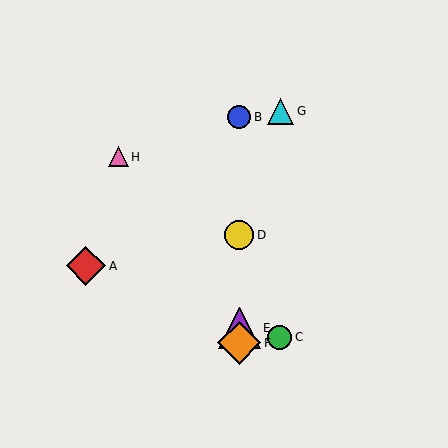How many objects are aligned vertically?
4 objects (B, D, E, F) are aligned vertically.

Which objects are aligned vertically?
Objects B, D, E, F are aligned vertically.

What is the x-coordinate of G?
Object G is at x≈281.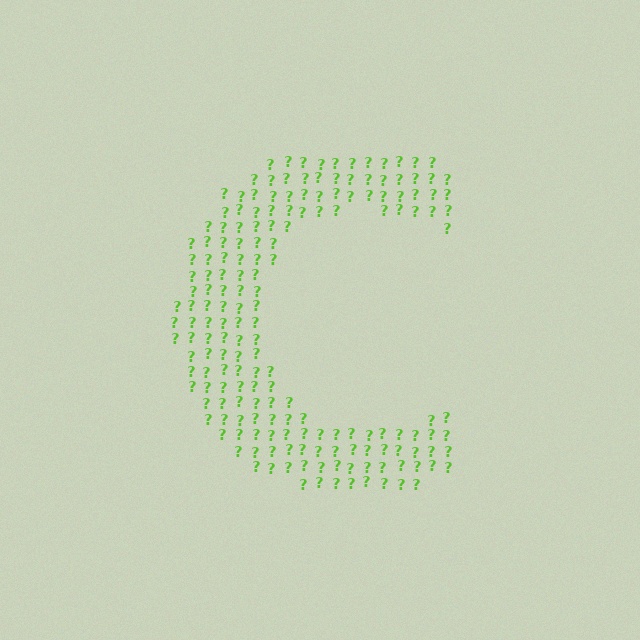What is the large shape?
The large shape is the letter C.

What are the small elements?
The small elements are question marks.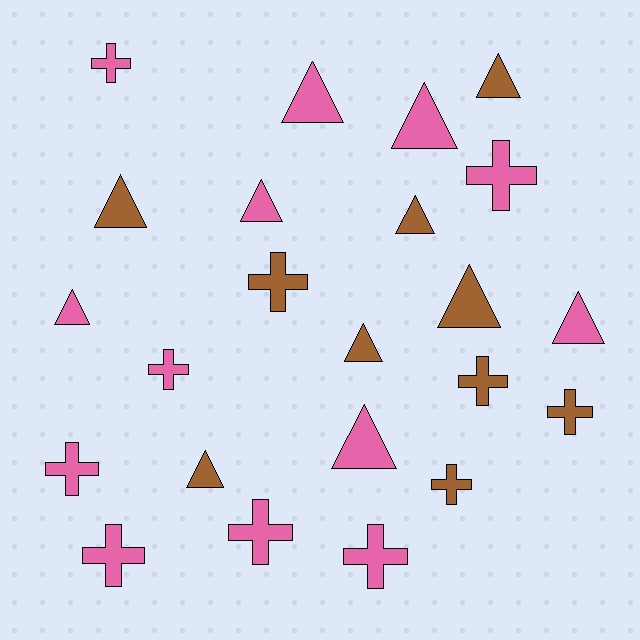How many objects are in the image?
There are 23 objects.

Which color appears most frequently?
Pink, with 13 objects.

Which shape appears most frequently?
Triangle, with 12 objects.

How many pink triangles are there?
There are 6 pink triangles.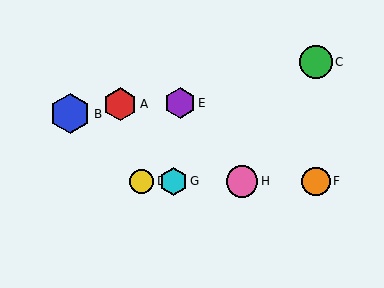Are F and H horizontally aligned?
Yes, both are at y≈181.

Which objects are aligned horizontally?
Objects D, F, G, H are aligned horizontally.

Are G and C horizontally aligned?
No, G is at y≈181 and C is at y≈62.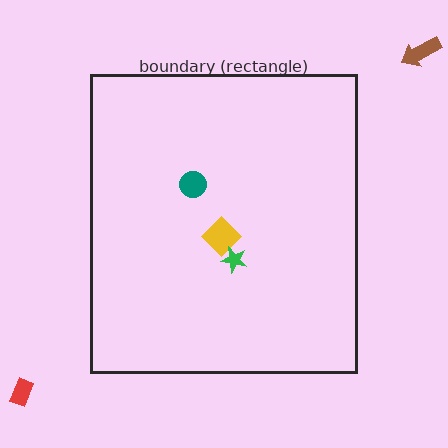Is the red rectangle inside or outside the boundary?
Outside.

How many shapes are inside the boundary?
3 inside, 2 outside.